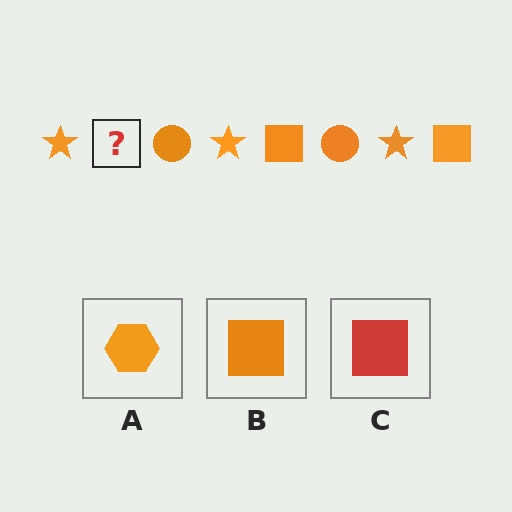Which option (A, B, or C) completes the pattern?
B.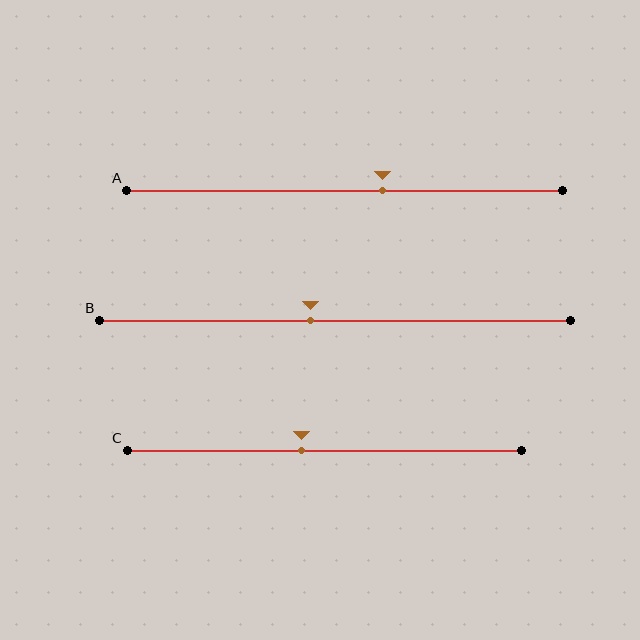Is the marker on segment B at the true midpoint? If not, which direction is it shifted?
No, the marker on segment B is shifted to the left by about 5% of the segment length.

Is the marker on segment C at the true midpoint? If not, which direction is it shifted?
No, the marker on segment C is shifted to the left by about 6% of the segment length.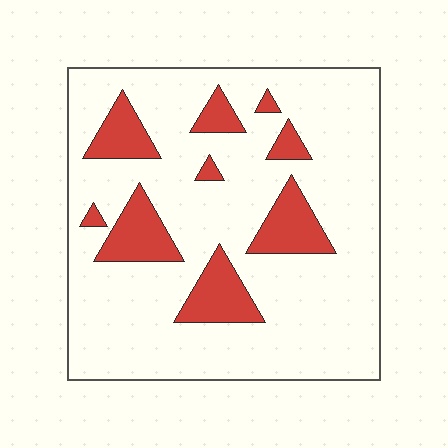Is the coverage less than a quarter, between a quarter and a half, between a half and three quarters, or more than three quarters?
Less than a quarter.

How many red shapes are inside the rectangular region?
9.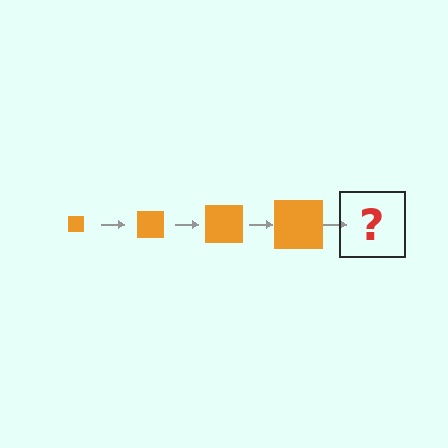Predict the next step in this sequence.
The next step is an orange square, larger than the previous one.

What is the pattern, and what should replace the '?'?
The pattern is that the square gets progressively larger each step. The '?' should be an orange square, larger than the previous one.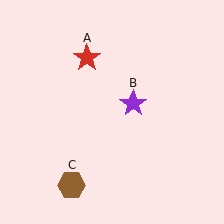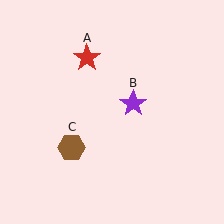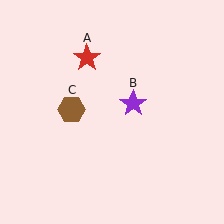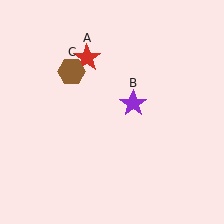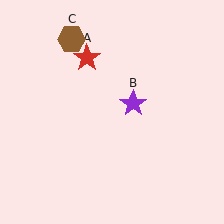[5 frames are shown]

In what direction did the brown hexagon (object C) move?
The brown hexagon (object C) moved up.